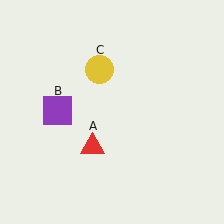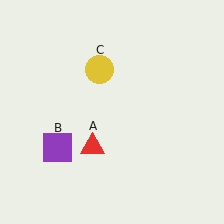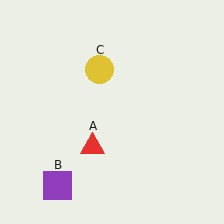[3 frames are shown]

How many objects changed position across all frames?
1 object changed position: purple square (object B).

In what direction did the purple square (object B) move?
The purple square (object B) moved down.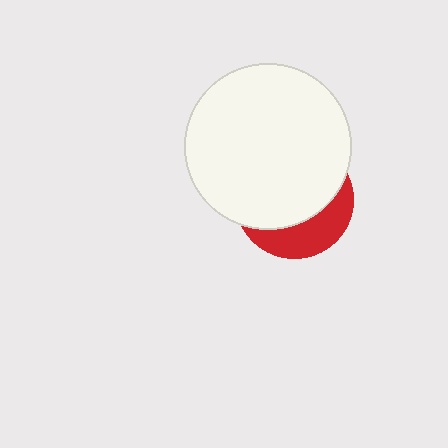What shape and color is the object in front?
The object in front is a white circle.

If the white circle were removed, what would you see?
You would see the complete red circle.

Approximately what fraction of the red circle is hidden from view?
Roughly 67% of the red circle is hidden behind the white circle.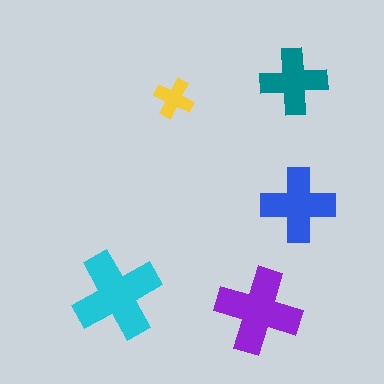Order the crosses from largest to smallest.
the cyan one, the purple one, the blue one, the teal one, the yellow one.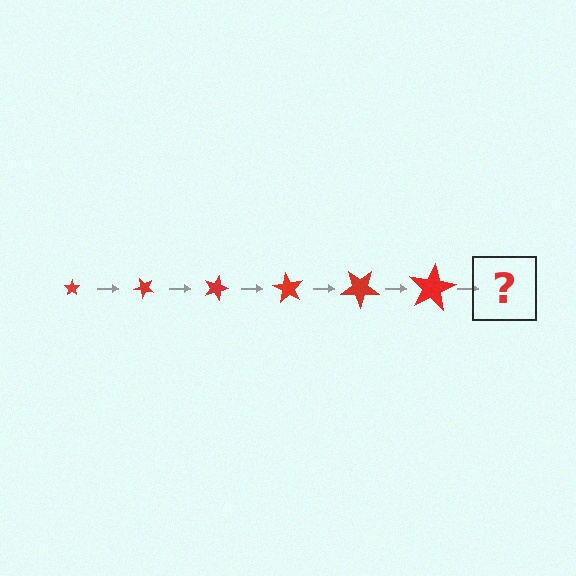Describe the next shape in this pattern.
It should be a star, larger than the previous one and rotated 270 degrees from the start.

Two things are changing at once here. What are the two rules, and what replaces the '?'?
The two rules are that the star grows larger each step and it rotates 45 degrees each step. The '?' should be a star, larger than the previous one and rotated 270 degrees from the start.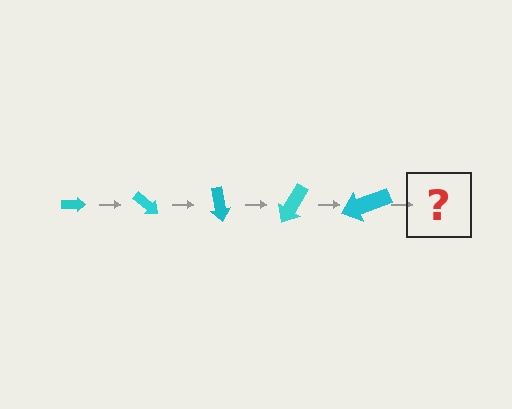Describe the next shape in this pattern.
It should be an arrow, larger than the previous one and rotated 200 degrees from the start.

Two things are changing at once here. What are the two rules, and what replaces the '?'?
The two rules are that the arrow grows larger each step and it rotates 40 degrees each step. The '?' should be an arrow, larger than the previous one and rotated 200 degrees from the start.